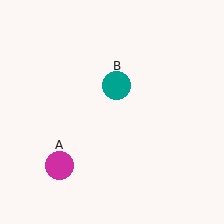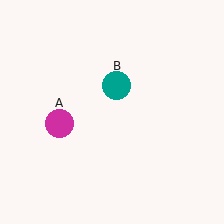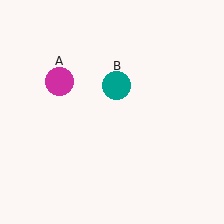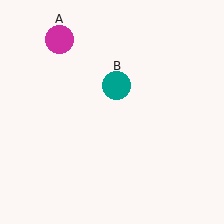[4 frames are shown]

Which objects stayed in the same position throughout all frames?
Teal circle (object B) remained stationary.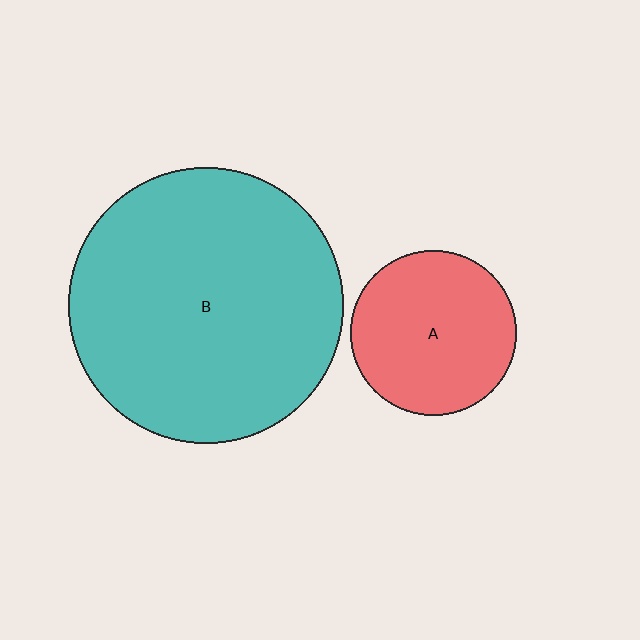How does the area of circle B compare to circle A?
Approximately 2.8 times.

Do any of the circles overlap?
No, none of the circles overlap.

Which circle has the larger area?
Circle B (teal).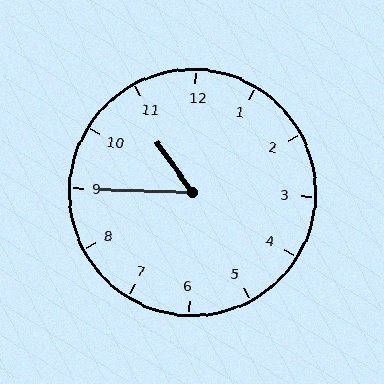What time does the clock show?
10:45.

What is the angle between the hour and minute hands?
Approximately 52 degrees.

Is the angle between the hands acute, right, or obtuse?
It is acute.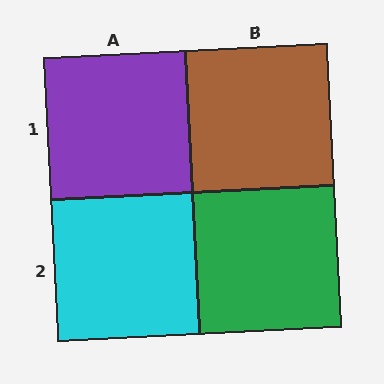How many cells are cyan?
1 cell is cyan.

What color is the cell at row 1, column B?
Brown.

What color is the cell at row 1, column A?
Purple.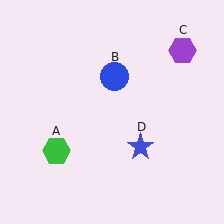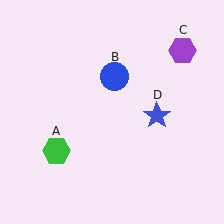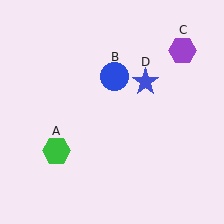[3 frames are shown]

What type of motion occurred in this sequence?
The blue star (object D) rotated counterclockwise around the center of the scene.